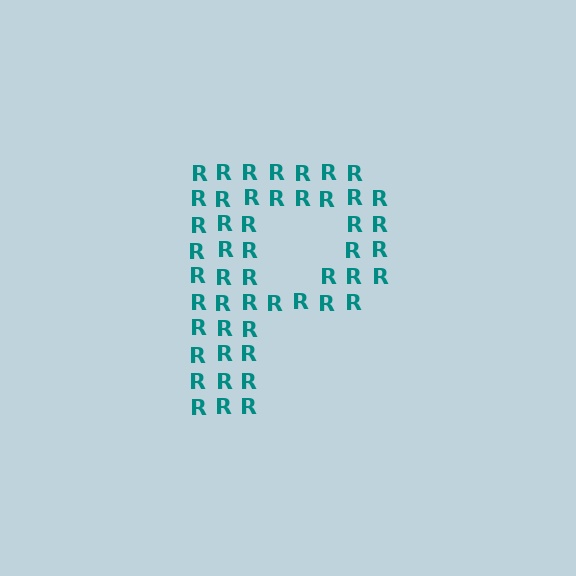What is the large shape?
The large shape is the letter P.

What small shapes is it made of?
It is made of small letter R's.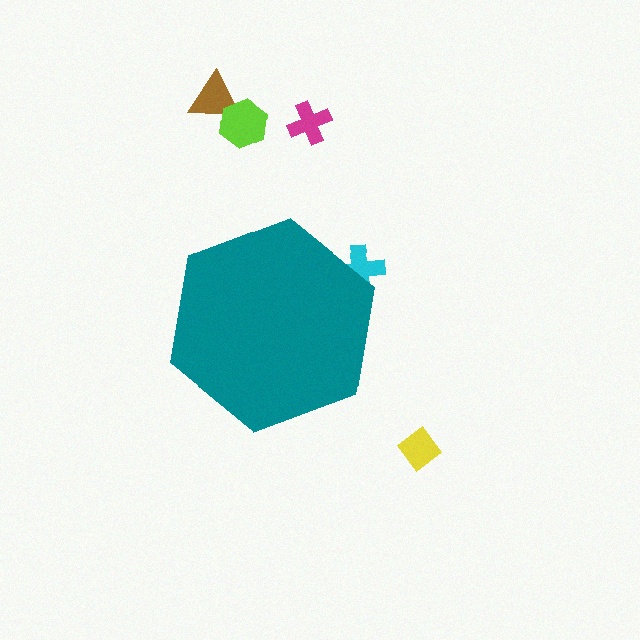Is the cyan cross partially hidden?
Yes, the cyan cross is partially hidden behind the teal hexagon.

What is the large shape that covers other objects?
A teal hexagon.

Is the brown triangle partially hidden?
No, the brown triangle is fully visible.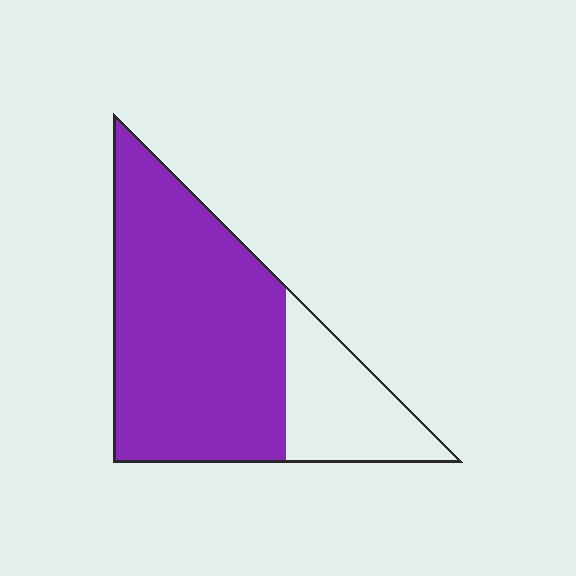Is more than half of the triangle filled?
Yes.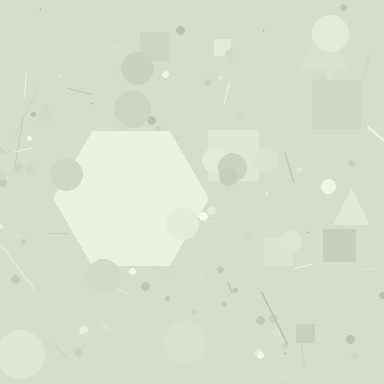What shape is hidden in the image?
A hexagon is hidden in the image.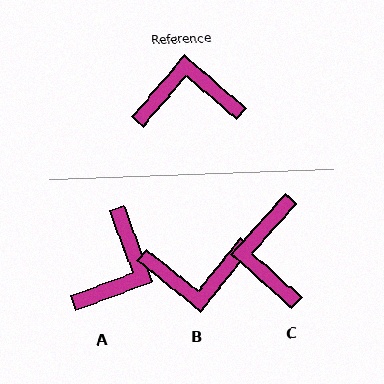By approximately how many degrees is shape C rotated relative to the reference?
Approximately 89 degrees counter-clockwise.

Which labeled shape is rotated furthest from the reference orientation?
B, about 178 degrees away.